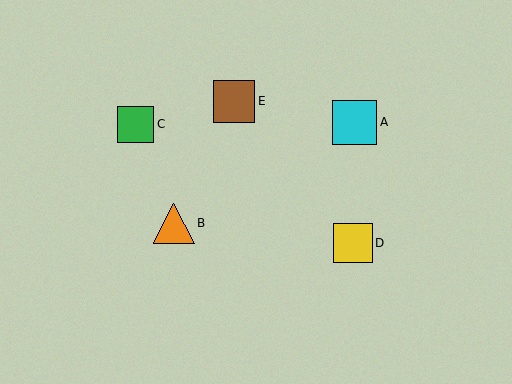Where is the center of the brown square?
The center of the brown square is at (234, 101).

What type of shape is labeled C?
Shape C is a green square.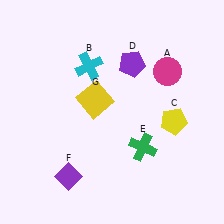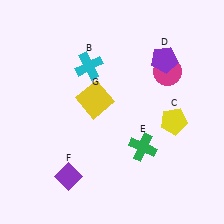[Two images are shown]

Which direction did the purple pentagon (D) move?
The purple pentagon (D) moved right.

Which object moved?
The purple pentagon (D) moved right.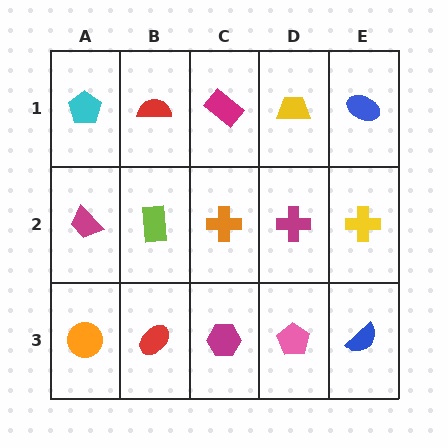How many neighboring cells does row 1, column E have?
2.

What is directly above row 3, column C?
An orange cross.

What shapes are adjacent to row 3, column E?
A yellow cross (row 2, column E), a pink pentagon (row 3, column D).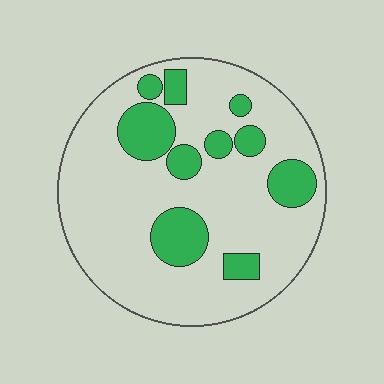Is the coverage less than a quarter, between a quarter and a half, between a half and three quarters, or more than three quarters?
Less than a quarter.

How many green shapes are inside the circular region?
10.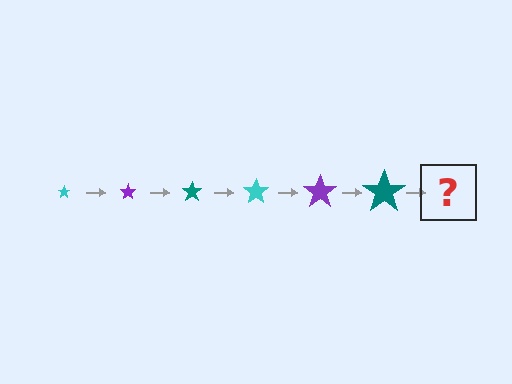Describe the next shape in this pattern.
It should be a cyan star, larger than the previous one.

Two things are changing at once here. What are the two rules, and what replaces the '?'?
The two rules are that the star grows larger each step and the color cycles through cyan, purple, and teal. The '?' should be a cyan star, larger than the previous one.